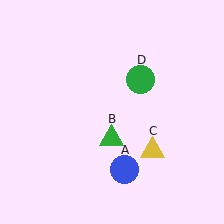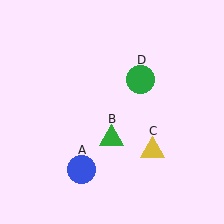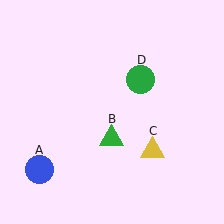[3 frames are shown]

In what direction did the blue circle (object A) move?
The blue circle (object A) moved left.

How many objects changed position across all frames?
1 object changed position: blue circle (object A).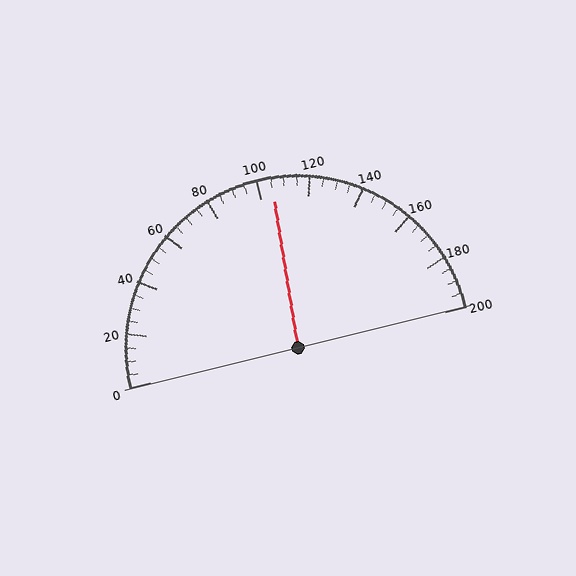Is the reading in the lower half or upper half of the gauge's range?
The reading is in the upper half of the range (0 to 200).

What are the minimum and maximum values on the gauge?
The gauge ranges from 0 to 200.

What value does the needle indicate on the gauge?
The needle indicates approximately 105.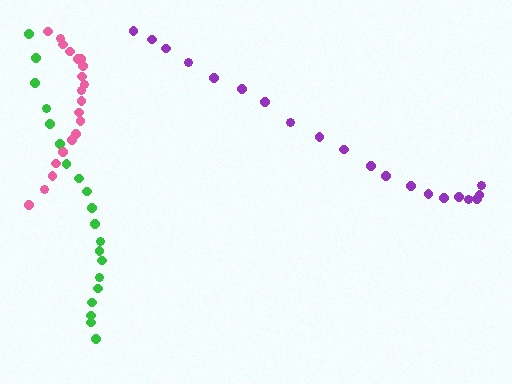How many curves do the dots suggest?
There are 3 distinct paths.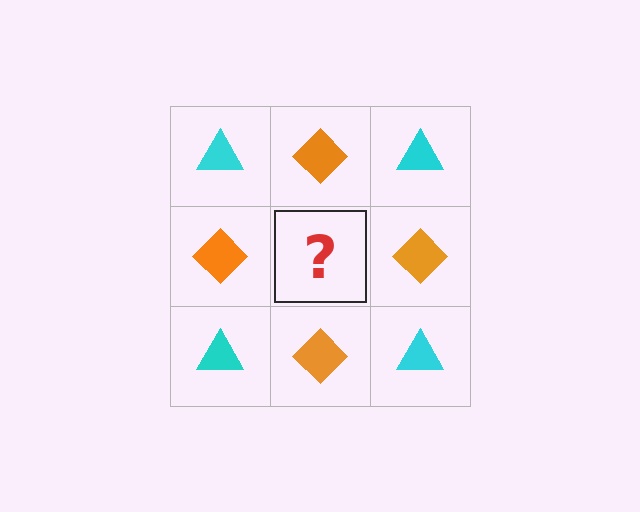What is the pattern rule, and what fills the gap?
The rule is that it alternates cyan triangle and orange diamond in a checkerboard pattern. The gap should be filled with a cyan triangle.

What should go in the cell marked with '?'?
The missing cell should contain a cyan triangle.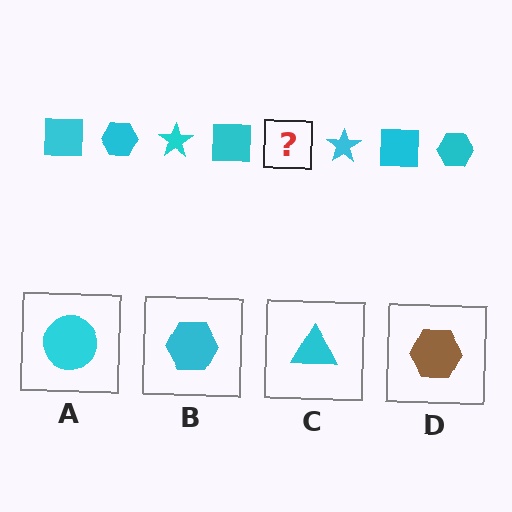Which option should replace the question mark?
Option B.